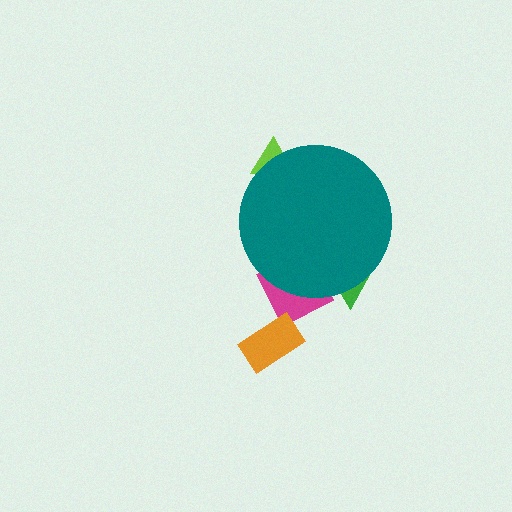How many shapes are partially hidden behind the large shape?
3 shapes are partially hidden.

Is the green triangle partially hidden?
Yes, the green triangle is partially hidden behind the teal circle.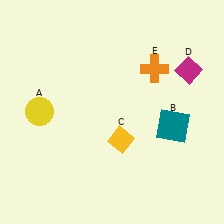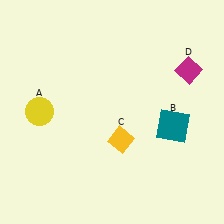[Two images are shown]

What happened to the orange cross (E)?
The orange cross (E) was removed in Image 2. It was in the top-right area of Image 1.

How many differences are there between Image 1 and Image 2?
There is 1 difference between the two images.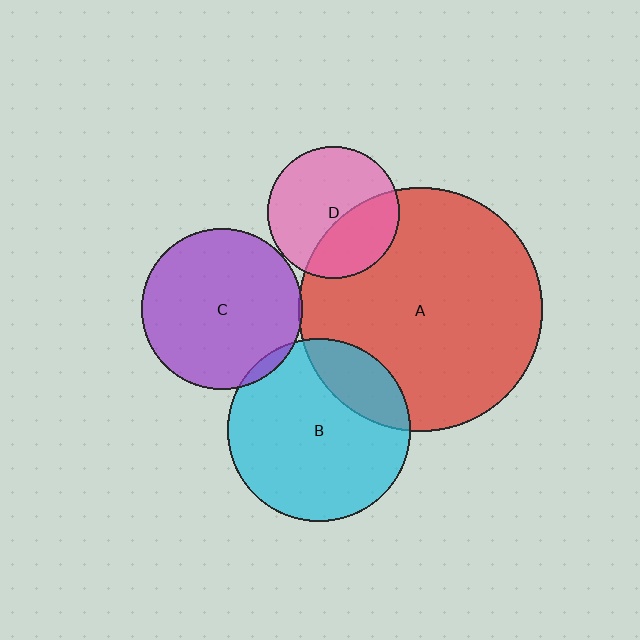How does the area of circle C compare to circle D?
Approximately 1.5 times.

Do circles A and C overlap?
Yes.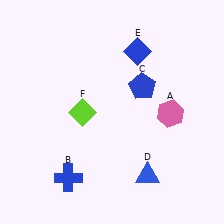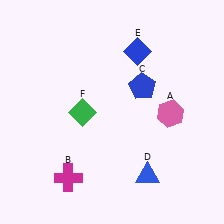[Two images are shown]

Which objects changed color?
B changed from blue to magenta. F changed from lime to green.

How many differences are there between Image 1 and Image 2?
There are 2 differences between the two images.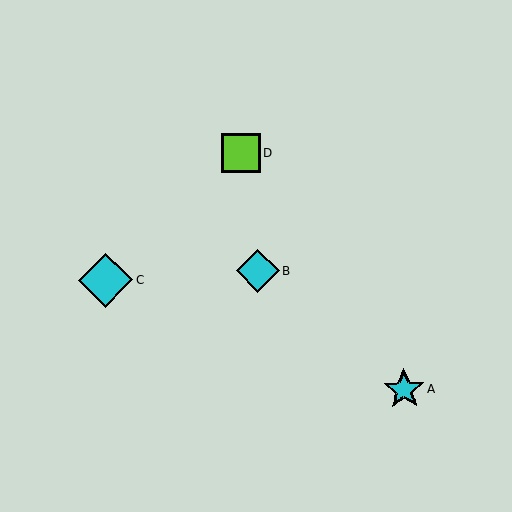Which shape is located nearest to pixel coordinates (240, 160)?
The lime square (labeled D) at (240, 153) is nearest to that location.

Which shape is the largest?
The cyan diamond (labeled C) is the largest.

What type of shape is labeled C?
Shape C is a cyan diamond.